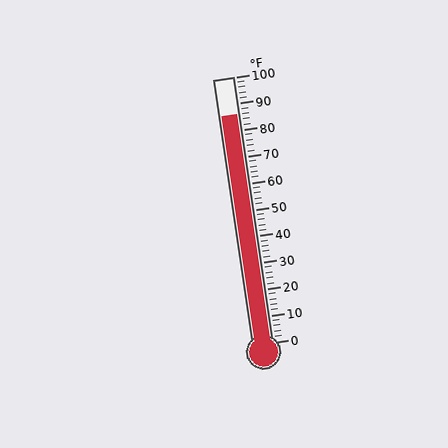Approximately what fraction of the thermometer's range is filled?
The thermometer is filled to approximately 85% of its range.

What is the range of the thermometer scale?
The thermometer scale ranges from 0°F to 100°F.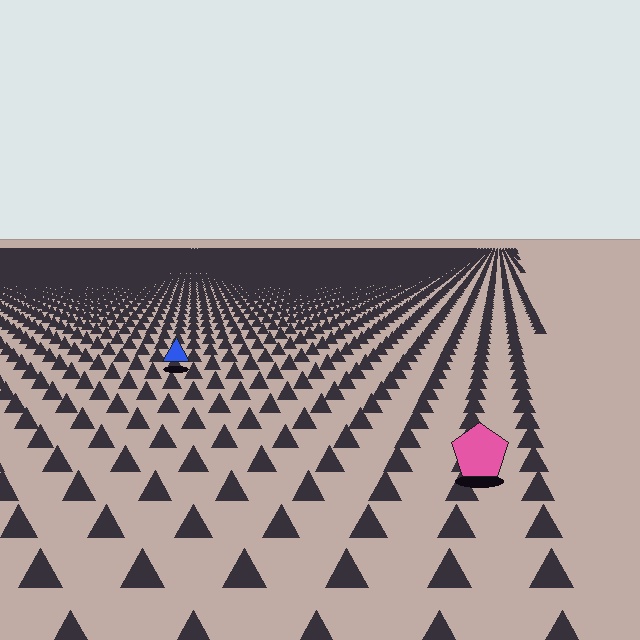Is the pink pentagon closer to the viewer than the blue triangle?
Yes. The pink pentagon is closer — you can tell from the texture gradient: the ground texture is coarser near it.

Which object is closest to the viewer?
The pink pentagon is closest. The texture marks near it are larger and more spread out.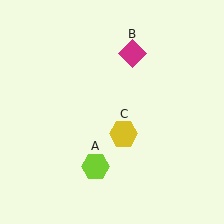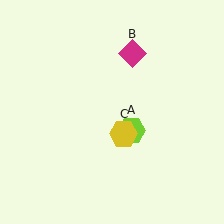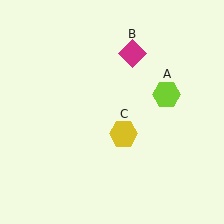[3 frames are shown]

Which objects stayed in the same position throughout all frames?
Magenta diamond (object B) and yellow hexagon (object C) remained stationary.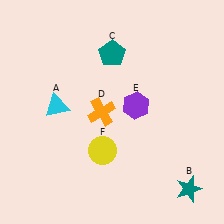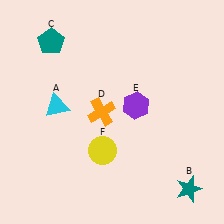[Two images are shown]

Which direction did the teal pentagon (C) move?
The teal pentagon (C) moved left.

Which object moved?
The teal pentagon (C) moved left.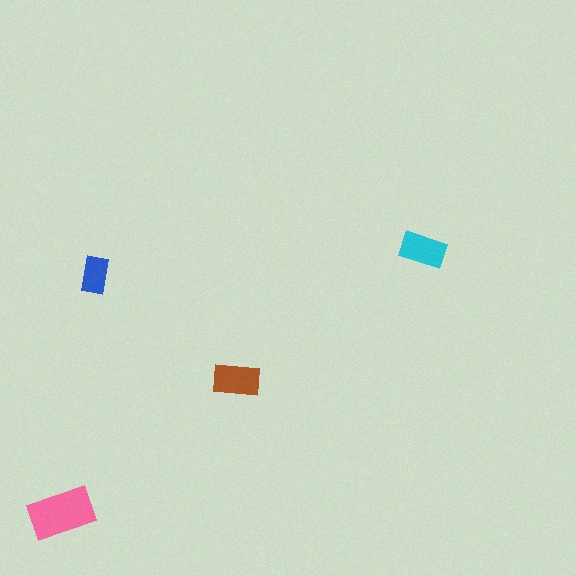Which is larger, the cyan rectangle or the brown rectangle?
The brown one.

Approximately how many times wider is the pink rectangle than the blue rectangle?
About 1.5 times wider.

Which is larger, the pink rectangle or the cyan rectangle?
The pink one.